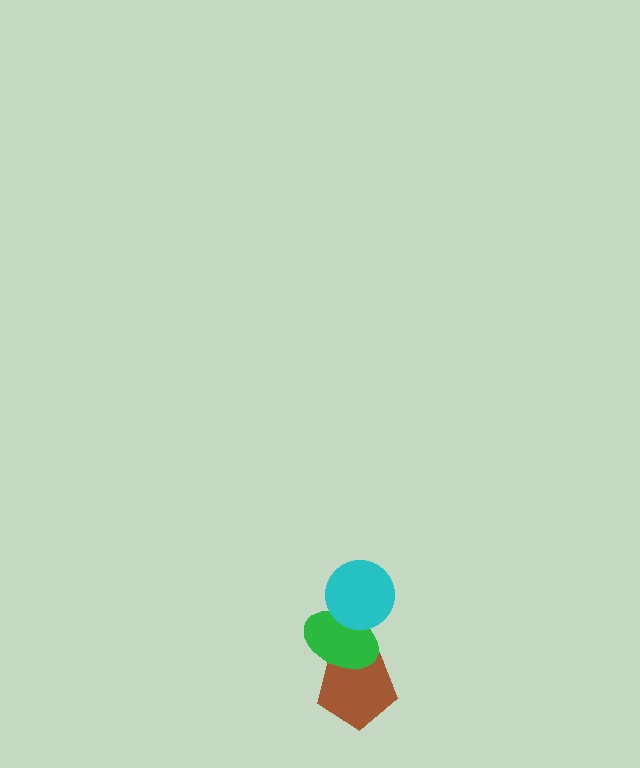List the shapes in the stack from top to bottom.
From top to bottom: the cyan circle, the green ellipse, the brown pentagon.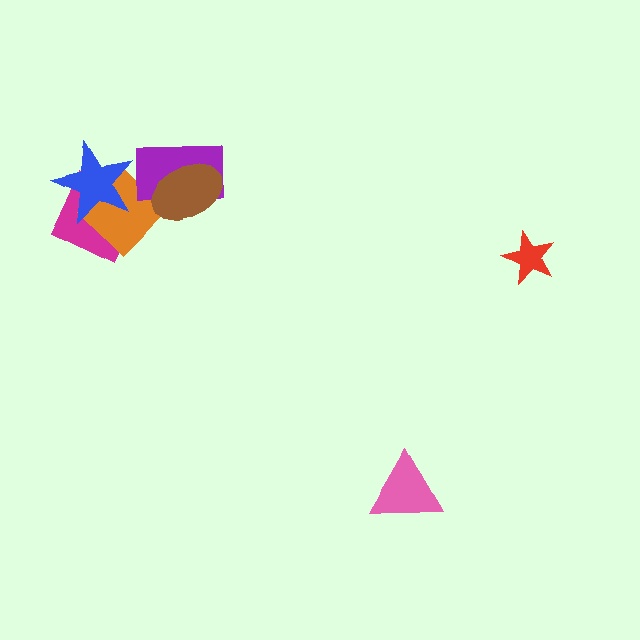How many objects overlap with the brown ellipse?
2 objects overlap with the brown ellipse.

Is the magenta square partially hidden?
Yes, it is partially covered by another shape.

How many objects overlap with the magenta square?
2 objects overlap with the magenta square.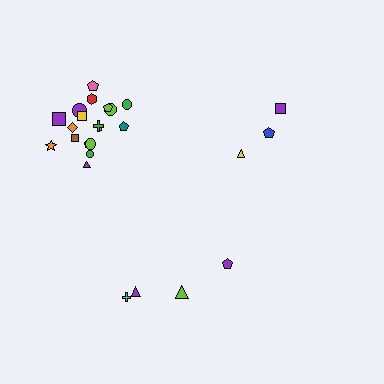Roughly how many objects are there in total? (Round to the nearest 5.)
Roughly 25 objects in total.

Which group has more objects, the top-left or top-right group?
The top-left group.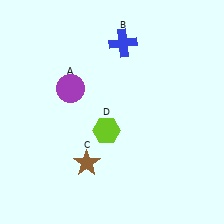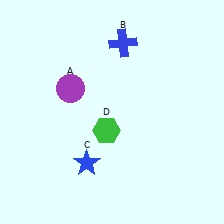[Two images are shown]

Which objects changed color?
C changed from brown to blue. D changed from lime to green.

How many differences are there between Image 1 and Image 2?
There are 2 differences between the two images.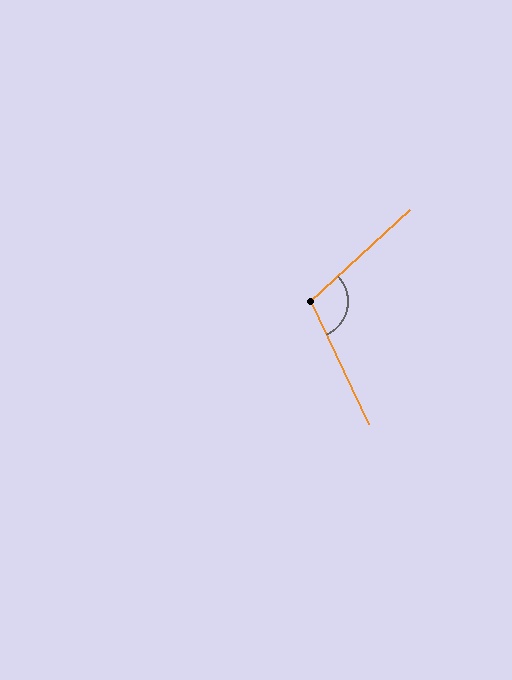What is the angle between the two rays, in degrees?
Approximately 107 degrees.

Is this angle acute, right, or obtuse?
It is obtuse.